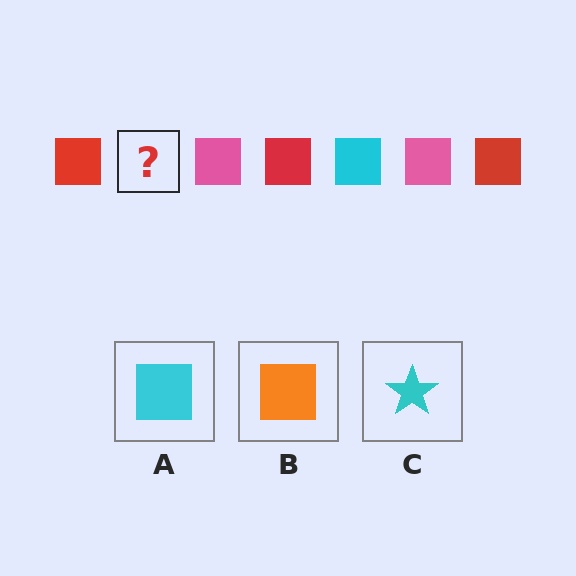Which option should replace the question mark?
Option A.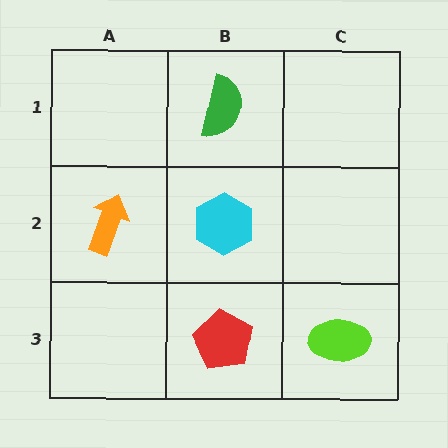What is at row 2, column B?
A cyan hexagon.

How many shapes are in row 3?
2 shapes.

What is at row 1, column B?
A green semicircle.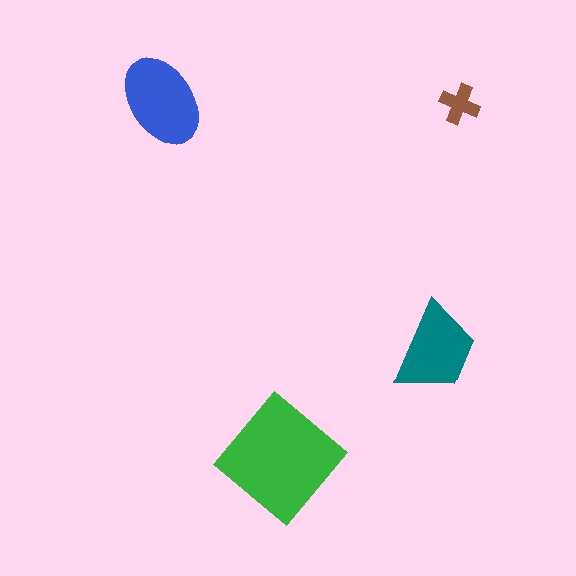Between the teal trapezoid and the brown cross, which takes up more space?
The teal trapezoid.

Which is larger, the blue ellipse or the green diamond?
The green diamond.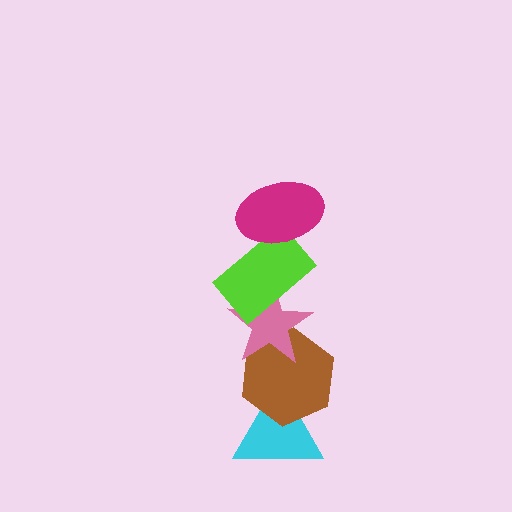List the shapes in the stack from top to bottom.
From top to bottom: the magenta ellipse, the lime rectangle, the pink star, the brown hexagon, the cyan triangle.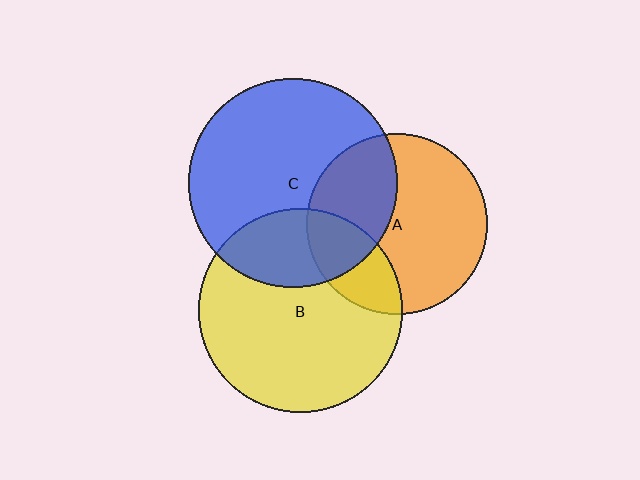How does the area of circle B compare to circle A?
Approximately 1.3 times.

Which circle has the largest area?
Circle C (blue).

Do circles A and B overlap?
Yes.